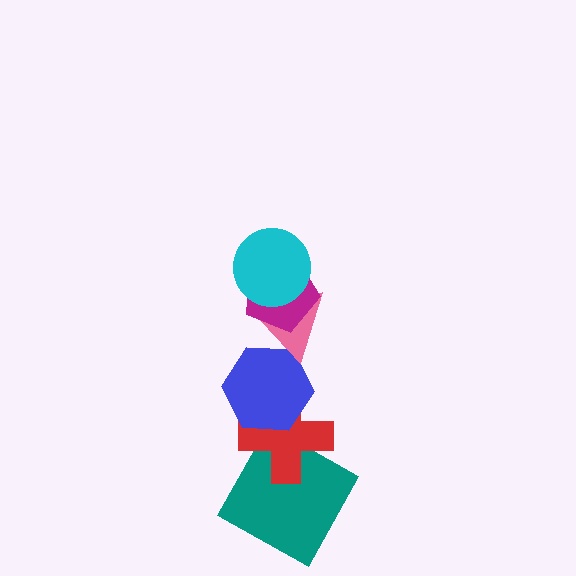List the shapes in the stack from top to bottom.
From top to bottom: the cyan circle, the magenta pentagon, the pink triangle, the blue hexagon, the red cross, the teal square.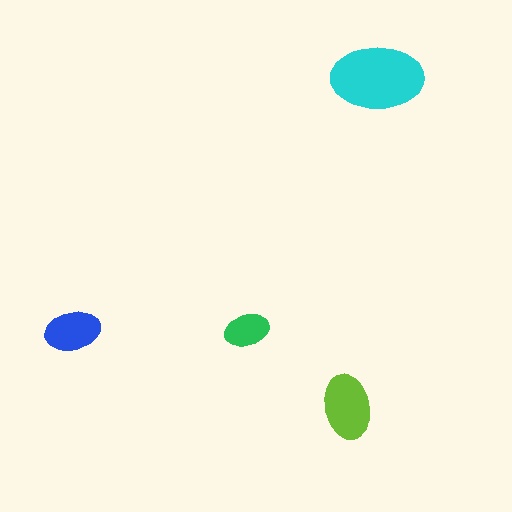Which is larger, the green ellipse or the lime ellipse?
The lime one.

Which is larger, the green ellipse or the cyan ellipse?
The cyan one.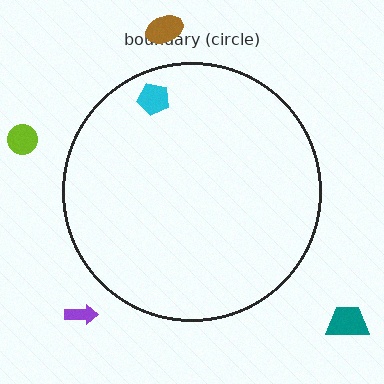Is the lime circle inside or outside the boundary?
Outside.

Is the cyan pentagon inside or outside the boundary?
Inside.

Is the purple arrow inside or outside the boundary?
Outside.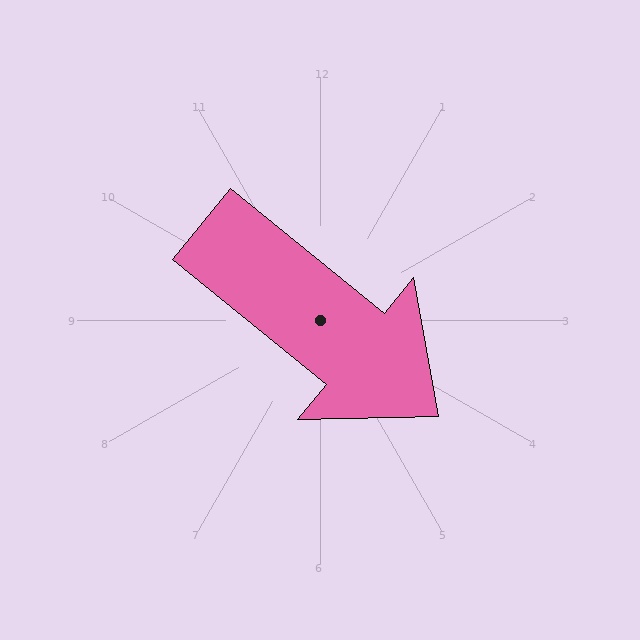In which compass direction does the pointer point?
Southeast.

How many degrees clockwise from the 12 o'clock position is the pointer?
Approximately 129 degrees.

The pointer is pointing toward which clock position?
Roughly 4 o'clock.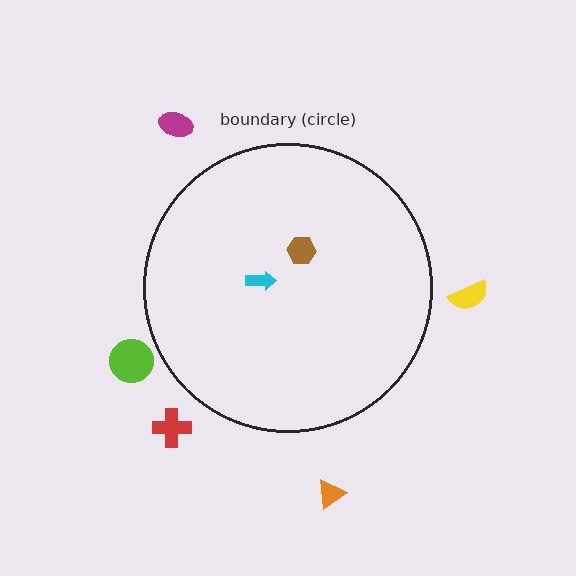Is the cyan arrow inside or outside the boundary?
Inside.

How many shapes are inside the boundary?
2 inside, 5 outside.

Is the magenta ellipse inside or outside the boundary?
Outside.